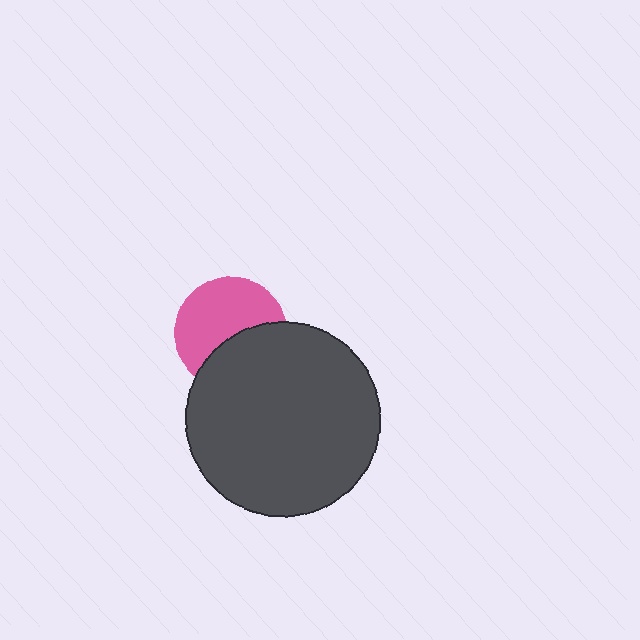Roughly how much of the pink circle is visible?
About half of it is visible (roughly 59%).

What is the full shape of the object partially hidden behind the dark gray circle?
The partially hidden object is a pink circle.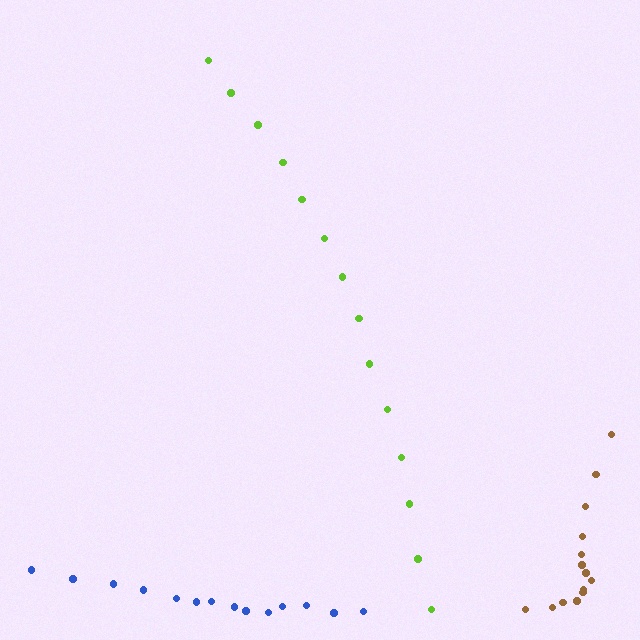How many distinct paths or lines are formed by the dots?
There are 3 distinct paths.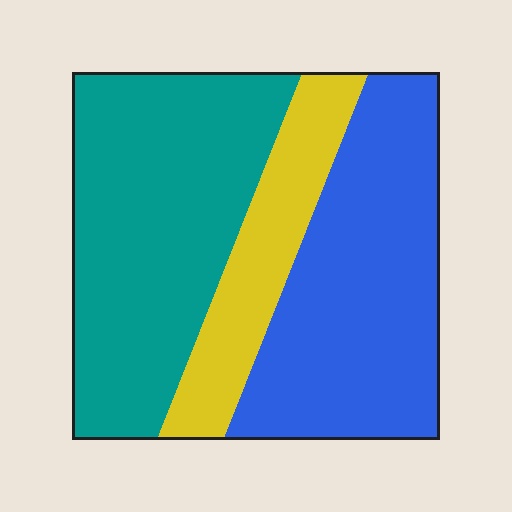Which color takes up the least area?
Yellow, at roughly 20%.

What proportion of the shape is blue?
Blue covers roughly 40% of the shape.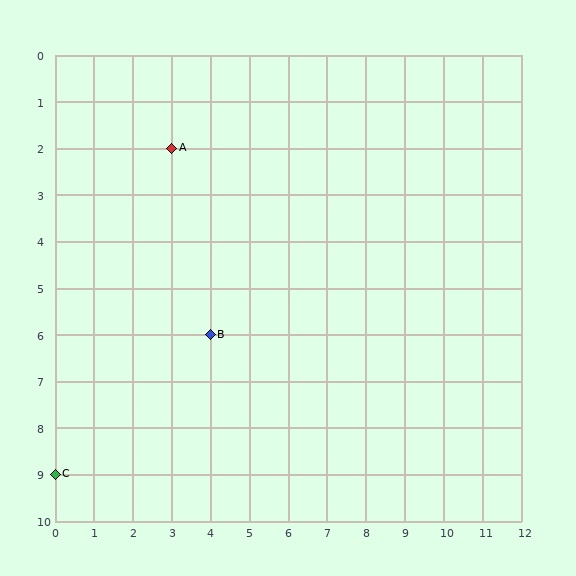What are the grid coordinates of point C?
Point C is at grid coordinates (0, 9).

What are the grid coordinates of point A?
Point A is at grid coordinates (3, 2).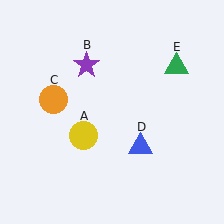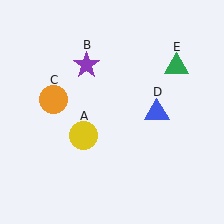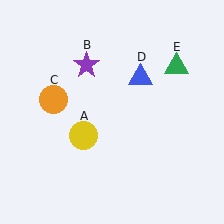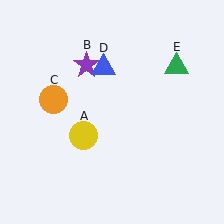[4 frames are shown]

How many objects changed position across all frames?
1 object changed position: blue triangle (object D).